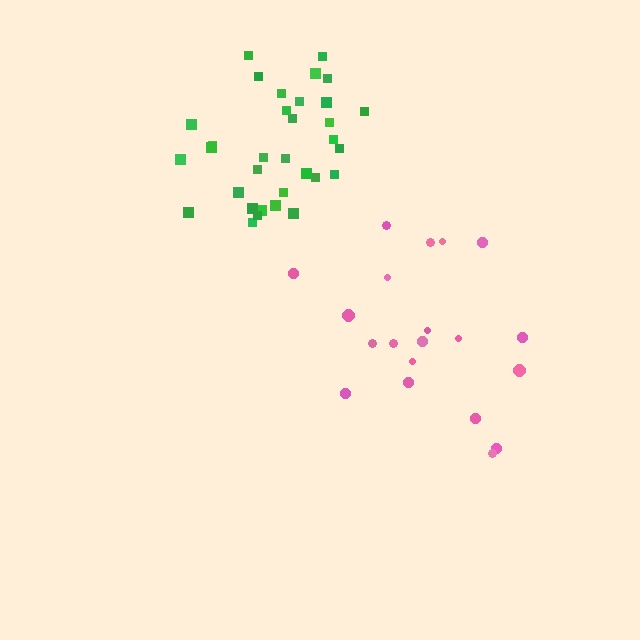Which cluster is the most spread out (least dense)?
Pink.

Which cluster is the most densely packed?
Green.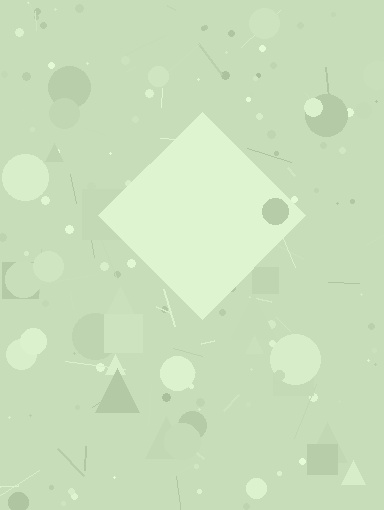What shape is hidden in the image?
A diamond is hidden in the image.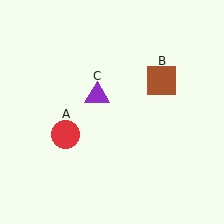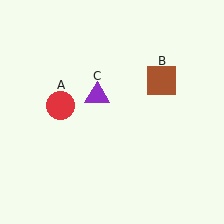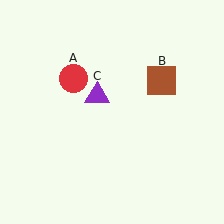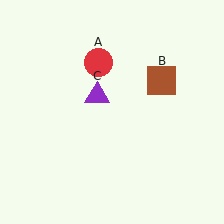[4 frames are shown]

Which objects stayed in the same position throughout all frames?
Brown square (object B) and purple triangle (object C) remained stationary.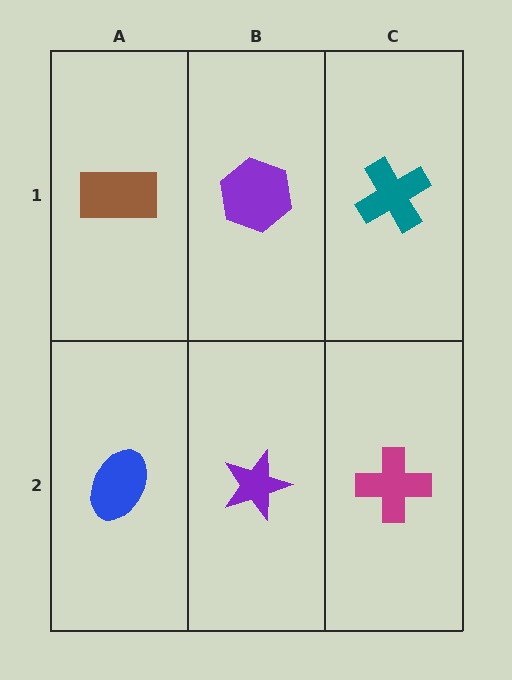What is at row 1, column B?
A purple hexagon.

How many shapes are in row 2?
3 shapes.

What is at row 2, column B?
A purple star.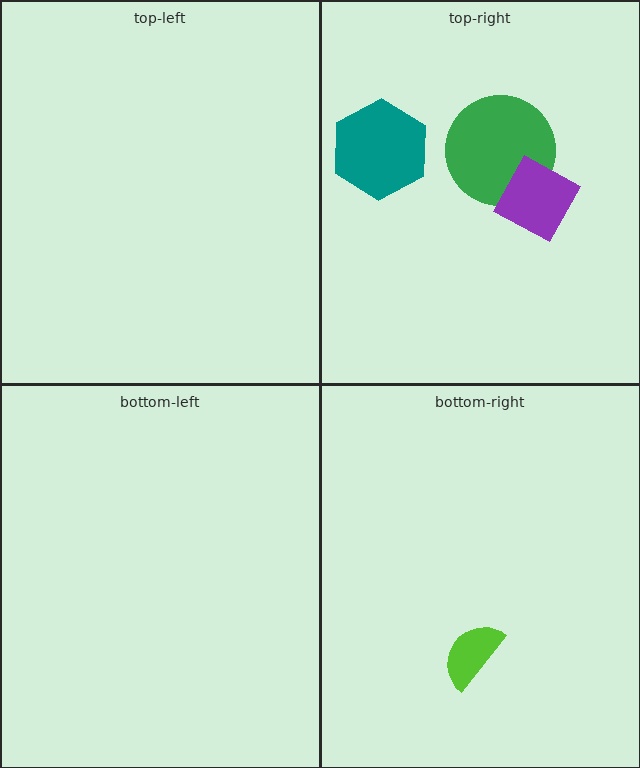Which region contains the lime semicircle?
The bottom-right region.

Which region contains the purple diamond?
The top-right region.